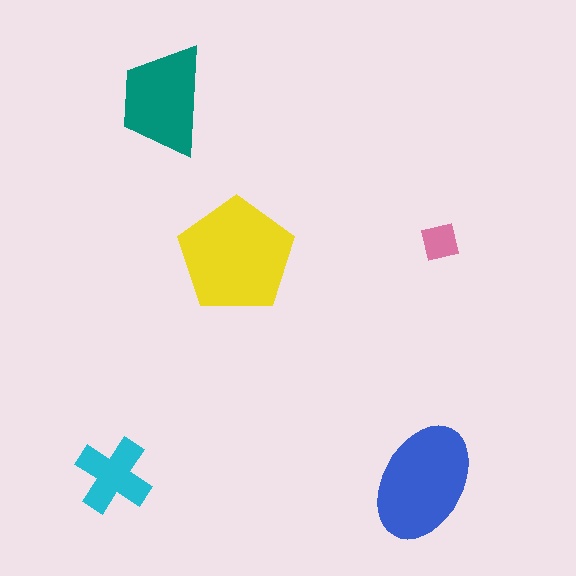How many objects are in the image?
There are 5 objects in the image.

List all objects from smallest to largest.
The pink square, the cyan cross, the teal trapezoid, the blue ellipse, the yellow pentagon.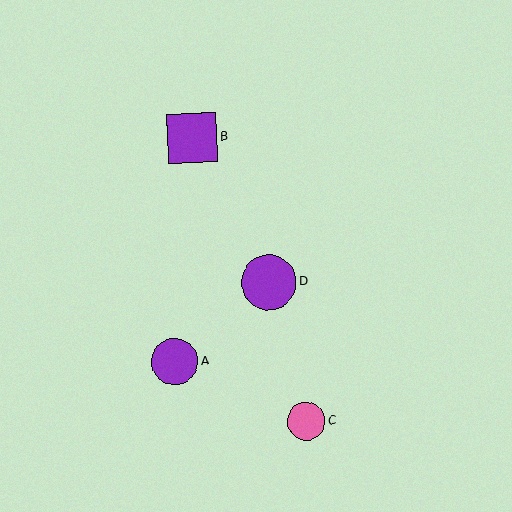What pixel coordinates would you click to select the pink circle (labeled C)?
Click at (306, 421) to select the pink circle C.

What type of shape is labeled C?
Shape C is a pink circle.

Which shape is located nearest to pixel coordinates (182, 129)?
The purple square (labeled B) at (192, 138) is nearest to that location.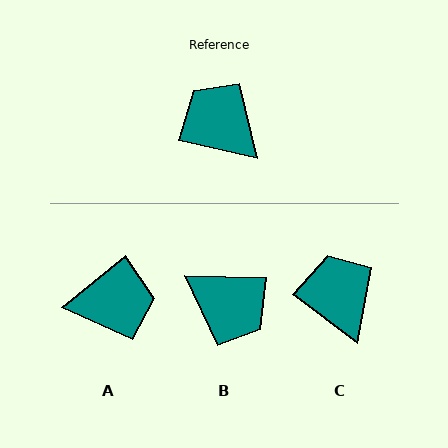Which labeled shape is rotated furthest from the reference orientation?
B, about 168 degrees away.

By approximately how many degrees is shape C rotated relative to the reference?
Approximately 24 degrees clockwise.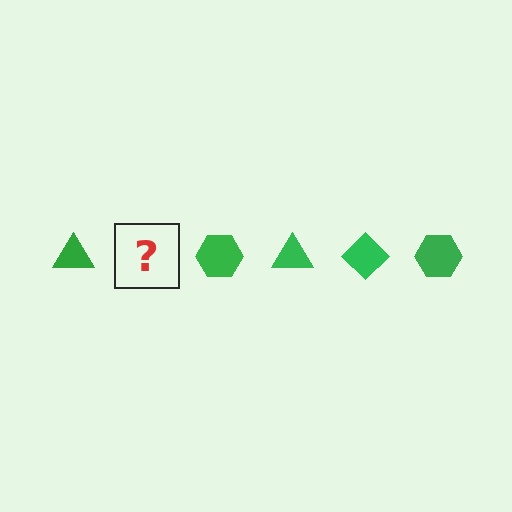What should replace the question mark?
The question mark should be replaced with a green diamond.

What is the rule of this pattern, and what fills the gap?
The rule is that the pattern cycles through triangle, diamond, hexagon shapes in green. The gap should be filled with a green diamond.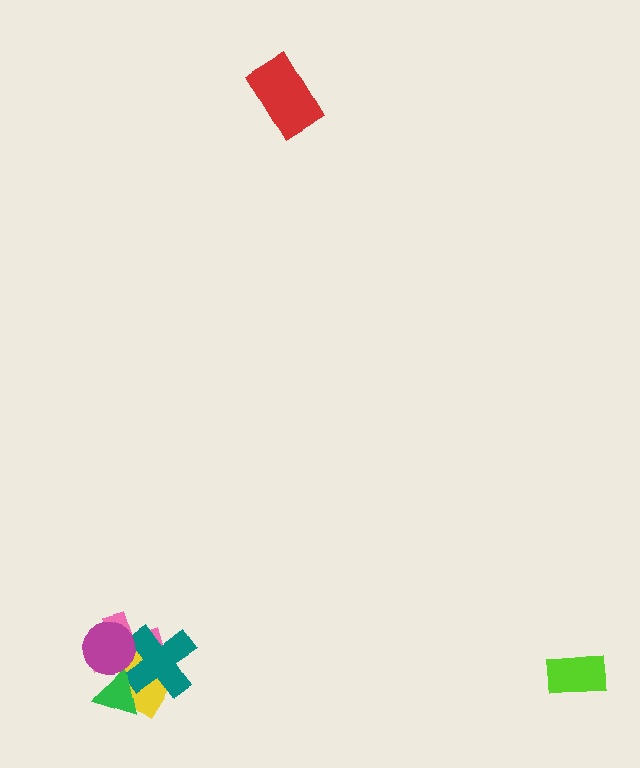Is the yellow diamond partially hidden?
Yes, it is partially covered by another shape.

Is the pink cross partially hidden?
Yes, it is partially covered by another shape.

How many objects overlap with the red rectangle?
0 objects overlap with the red rectangle.